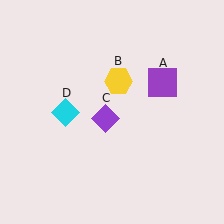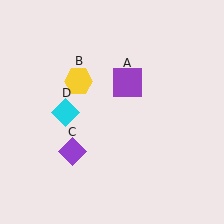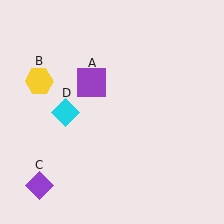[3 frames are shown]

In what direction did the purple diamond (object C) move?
The purple diamond (object C) moved down and to the left.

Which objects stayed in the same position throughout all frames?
Cyan diamond (object D) remained stationary.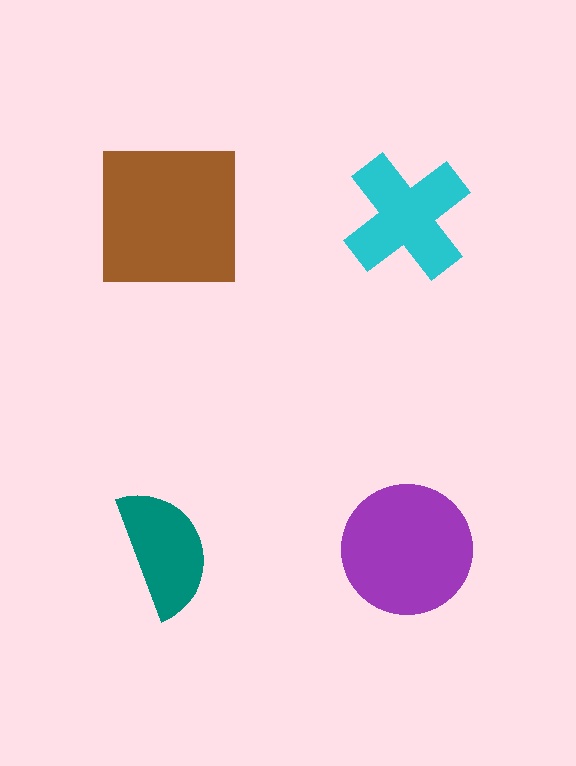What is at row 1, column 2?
A cyan cross.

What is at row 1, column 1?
A brown square.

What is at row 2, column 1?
A teal semicircle.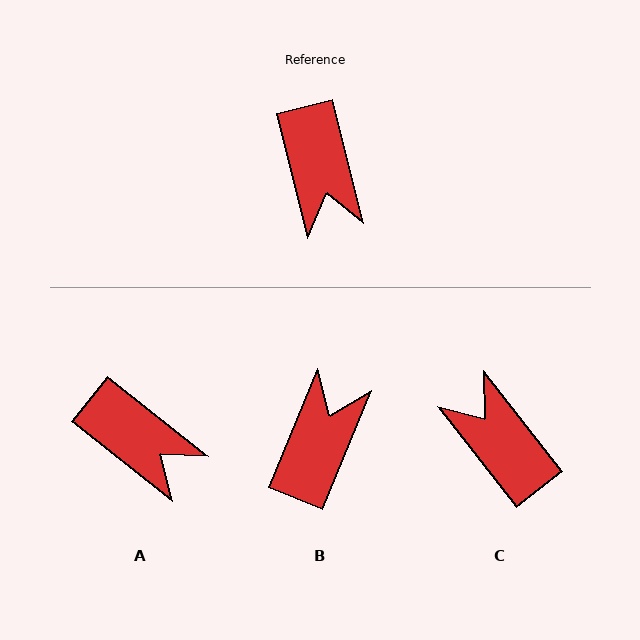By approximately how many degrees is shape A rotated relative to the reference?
Approximately 37 degrees counter-clockwise.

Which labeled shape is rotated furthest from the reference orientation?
C, about 156 degrees away.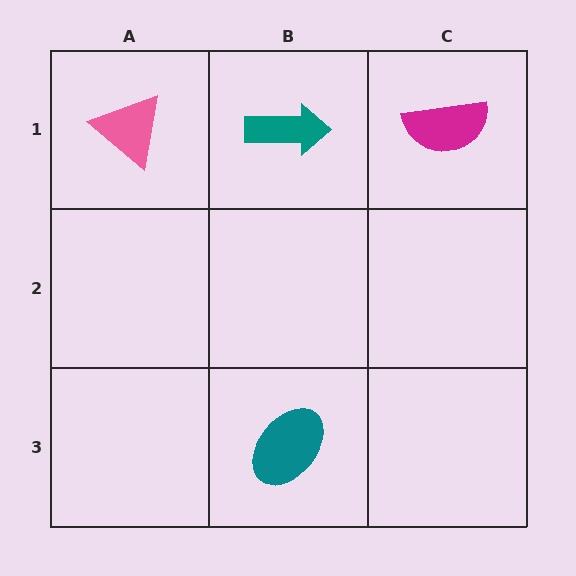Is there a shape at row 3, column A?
No, that cell is empty.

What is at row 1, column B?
A teal arrow.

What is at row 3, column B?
A teal ellipse.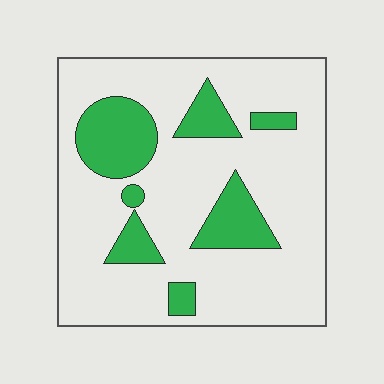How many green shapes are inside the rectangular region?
7.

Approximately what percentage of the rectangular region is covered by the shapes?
Approximately 20%.